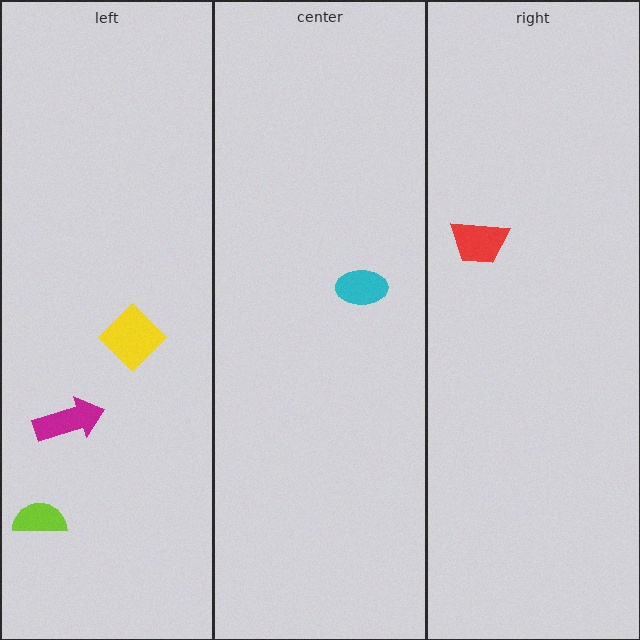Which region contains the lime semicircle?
The left region.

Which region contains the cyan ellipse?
The center region.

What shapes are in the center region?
The cyan ellipse.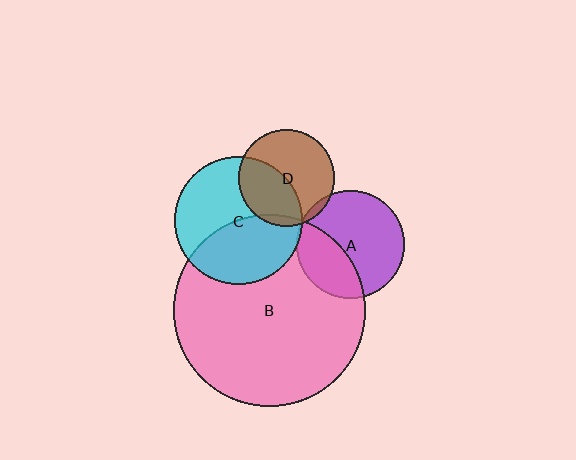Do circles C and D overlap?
Yes.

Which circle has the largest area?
Circle B (pink).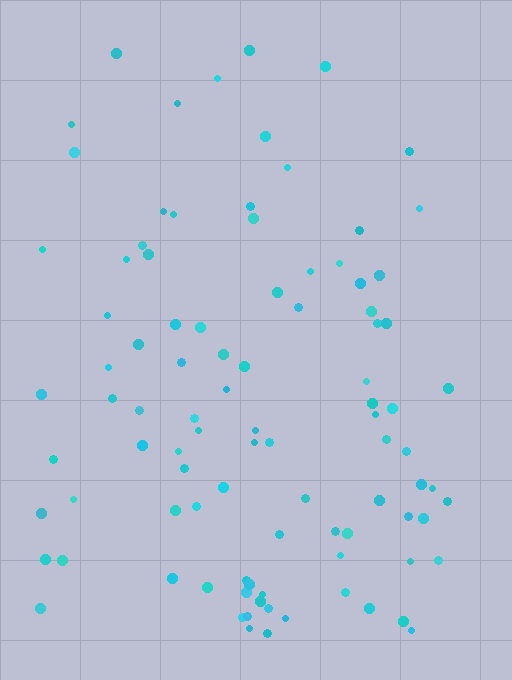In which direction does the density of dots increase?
From top to bottom, with the bottom side densest.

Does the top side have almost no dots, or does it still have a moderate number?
Still a moderate number, just noticeably fewer than the bottom.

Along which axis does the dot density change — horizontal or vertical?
Vertical.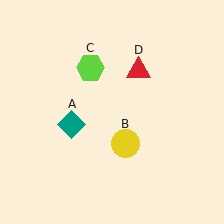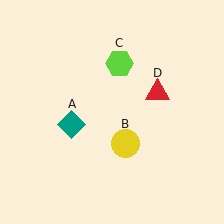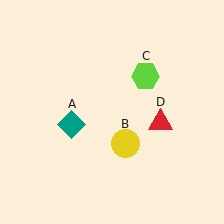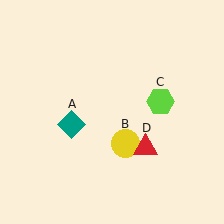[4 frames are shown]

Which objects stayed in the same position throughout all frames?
Teal diamond (object A) and yellow circle (object B) remained stationary.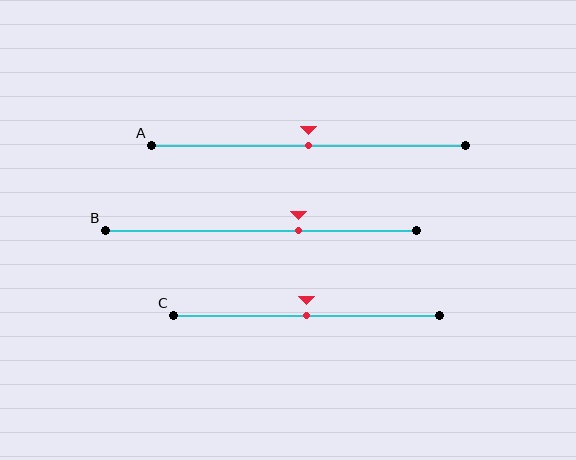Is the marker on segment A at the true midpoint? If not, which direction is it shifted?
Yes, the marker on segment A is at the true midpoint.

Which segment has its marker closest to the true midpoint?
Segment A has its marker closest to the true midpoint.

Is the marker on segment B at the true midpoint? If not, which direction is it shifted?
No, the marker on segment B is shifted to the right by about 12% of the segment length.